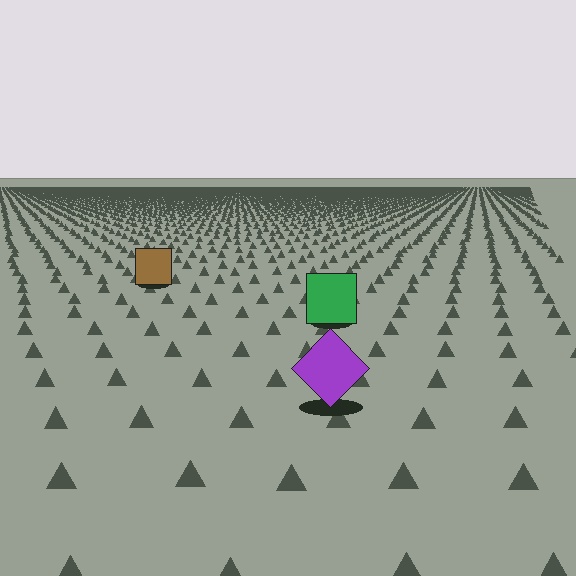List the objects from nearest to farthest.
From nearest to farthest: the purple diamond, the green square, the brown square.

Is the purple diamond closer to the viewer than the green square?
Yes. The purple diamond is closer — you can tell from the texture gradient: the ground texture is coarser near it.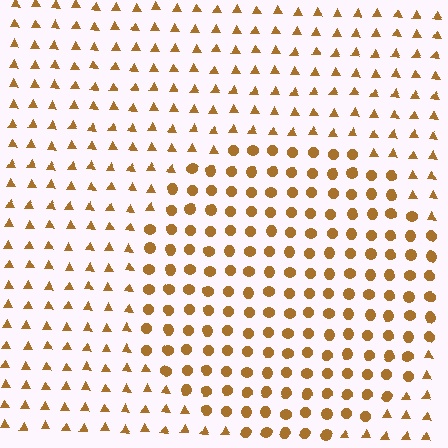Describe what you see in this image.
The image is filled with small brown elements arranged in a uniform grid. A circle-shaped region contains circles, while the surrounding area contains triangles. The boundary is defined purely by the change in element shape.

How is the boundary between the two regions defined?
The boundary is defined by a change in element shape: circles inside vs. triangles outside. All elements share the same color and spacing.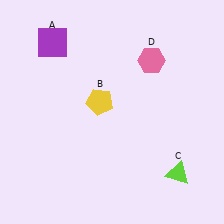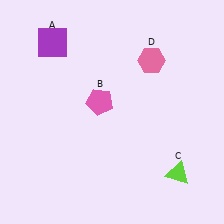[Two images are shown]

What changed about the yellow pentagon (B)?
In Image 1, B is yellow. In Image 2, it changed to pink.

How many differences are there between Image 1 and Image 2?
There is 1 difference between the two images.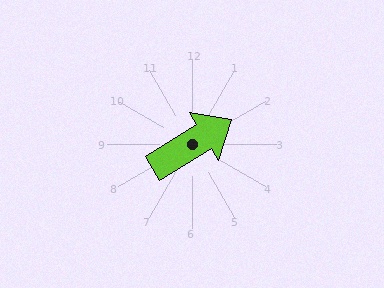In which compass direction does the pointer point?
Northeast.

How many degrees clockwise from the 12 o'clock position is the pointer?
Approximately 58 degrees.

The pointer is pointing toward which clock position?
Roughly 2 o'clock.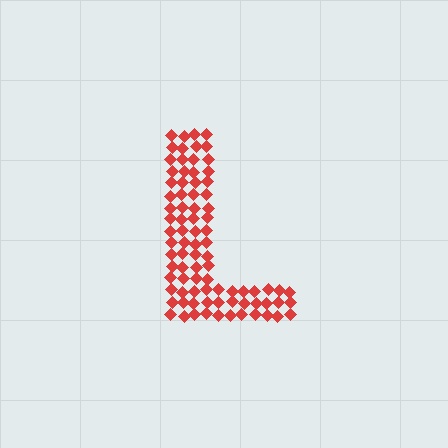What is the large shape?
The large shape is the letter L.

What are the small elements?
The small elements are diamonds.